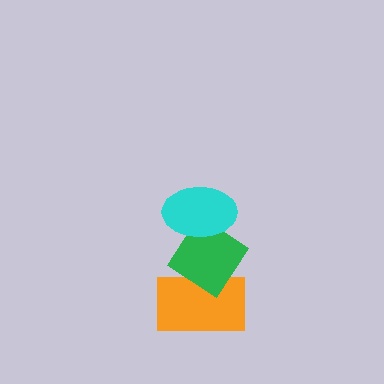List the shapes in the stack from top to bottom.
From top to bottom: the cyan ellipse, the green diamond, the orange rectangle.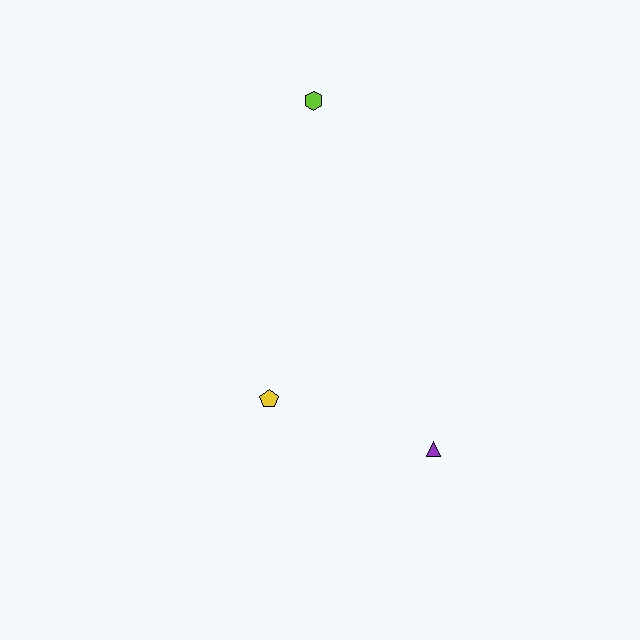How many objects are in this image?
There are 3 objects.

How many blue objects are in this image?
There are no blue objects.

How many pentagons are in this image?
There is 1 pentagon.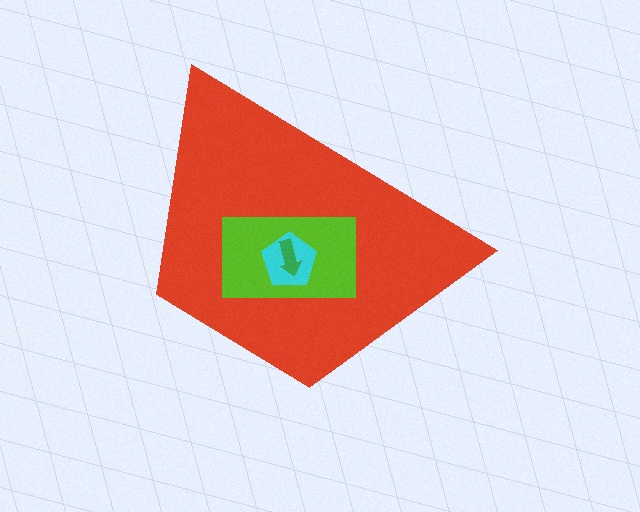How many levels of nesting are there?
4.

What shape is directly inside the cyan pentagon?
The green arrow.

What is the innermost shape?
The green arrow.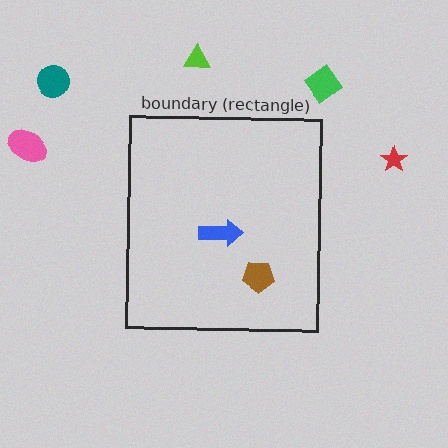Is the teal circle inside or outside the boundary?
Outside.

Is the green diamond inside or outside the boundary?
Outside.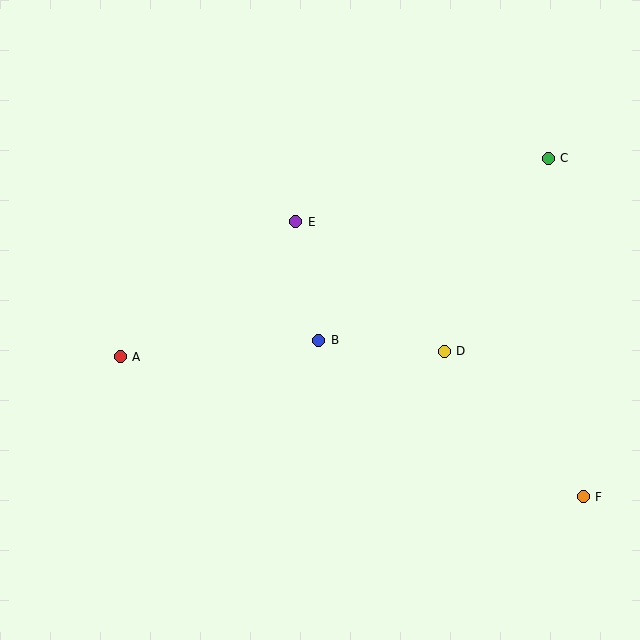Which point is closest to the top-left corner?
Point E is closest to the top-left corner.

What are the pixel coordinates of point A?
Point A is at (120, 357).